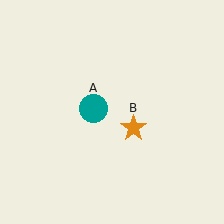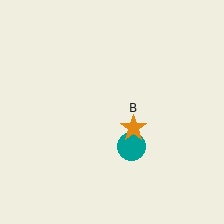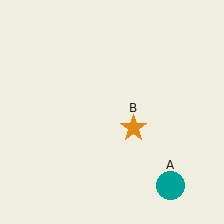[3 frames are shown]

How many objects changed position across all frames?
1 object changed position: teal circle (object A).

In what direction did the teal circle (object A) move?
The teal circle (object A) moved down and to the right.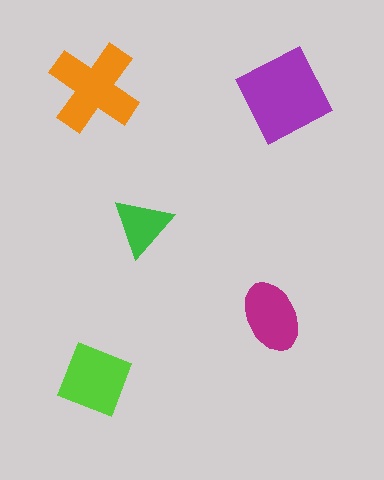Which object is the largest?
The purple diamond.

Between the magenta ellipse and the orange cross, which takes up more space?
The orange cross.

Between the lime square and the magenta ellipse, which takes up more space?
The lime square.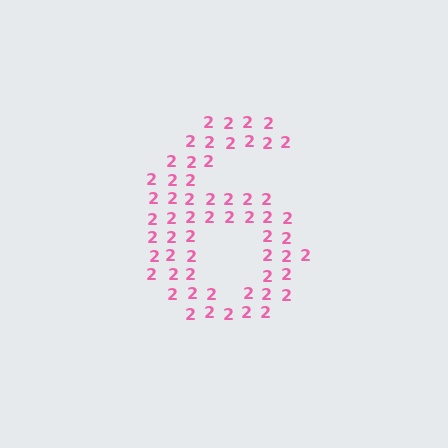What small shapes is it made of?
It is made of small digit 2's.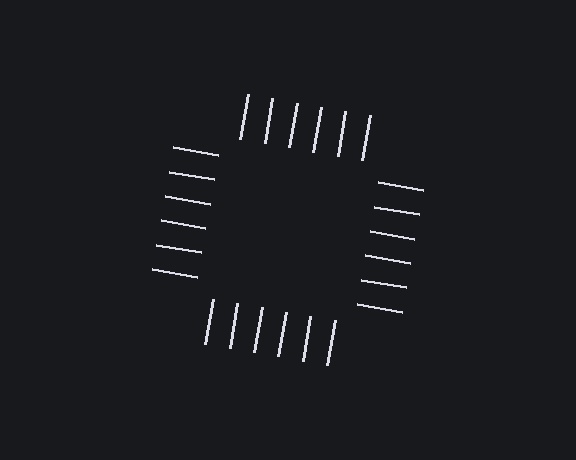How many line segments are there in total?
24 — 6 along each of the 4 edges.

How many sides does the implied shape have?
4 sides — the line-ends trace a square.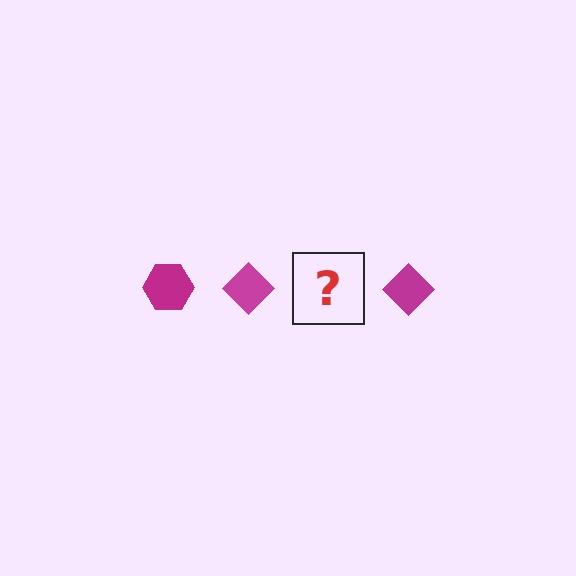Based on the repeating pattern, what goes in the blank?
The blank should be a magenta hexagon.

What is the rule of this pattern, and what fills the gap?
The rule is that the pattern cycles through hexagon, diamond shapes in magenta. The gap should be filled with a magenta hexagon.